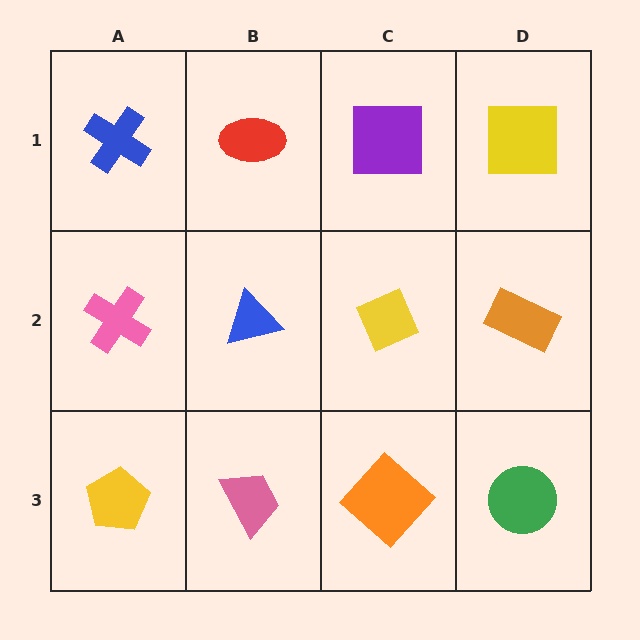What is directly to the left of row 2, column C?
A blue triangle.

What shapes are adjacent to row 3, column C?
A yellow diamond (row 2, column C), a pink trapezoid (row 3, column B), a green circle (row 3, column D).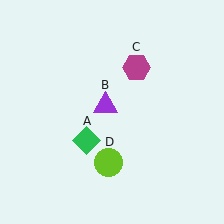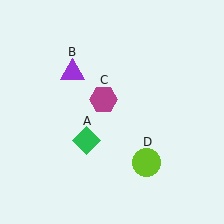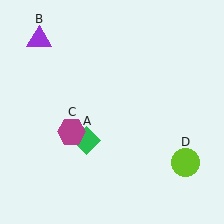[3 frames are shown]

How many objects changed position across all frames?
3 objects changed position: purple triangle (object B), magenta hexagon (object C), lime circle (object D).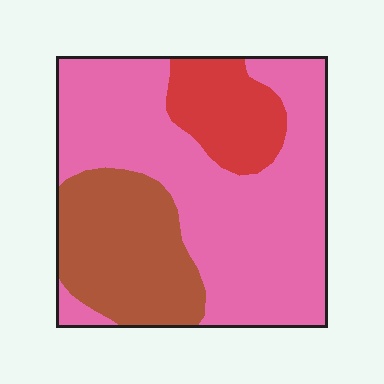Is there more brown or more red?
Brown.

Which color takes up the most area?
Pink, at roughly 60%.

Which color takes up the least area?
Red, at roughly 15%.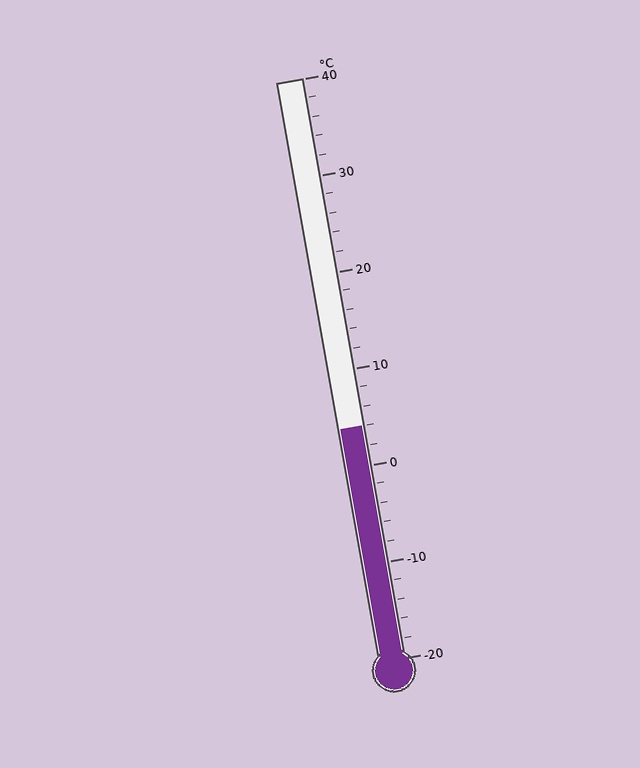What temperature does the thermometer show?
The thermometer shows approximately 4°C.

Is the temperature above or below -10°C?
The temperature is above -10°C.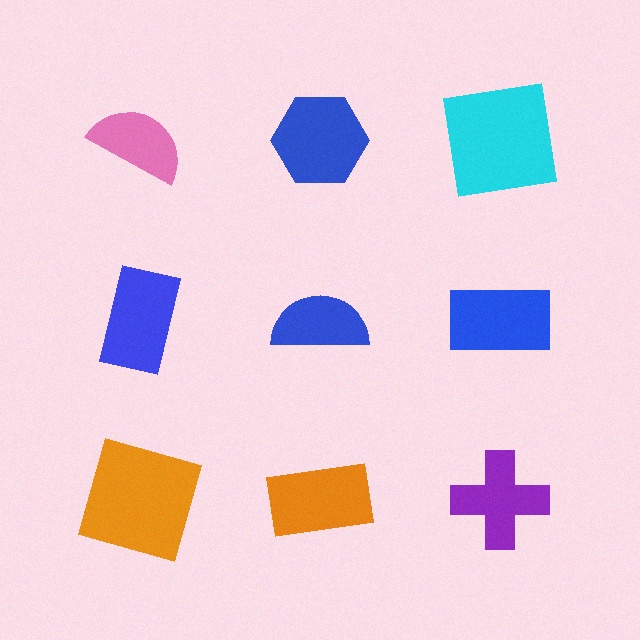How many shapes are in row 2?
3 shapes.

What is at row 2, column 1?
A blue rectangle.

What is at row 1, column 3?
A cyan square.